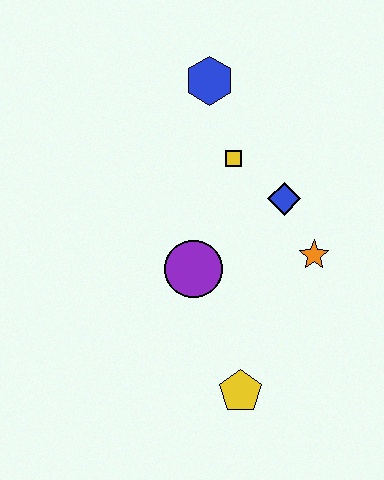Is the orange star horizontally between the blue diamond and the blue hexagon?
No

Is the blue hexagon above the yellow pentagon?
Yes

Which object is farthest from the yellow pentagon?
The blue hexagon is farthest from the yellow pentagon.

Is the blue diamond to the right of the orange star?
No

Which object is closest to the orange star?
The blue diamond is closest to the orange star.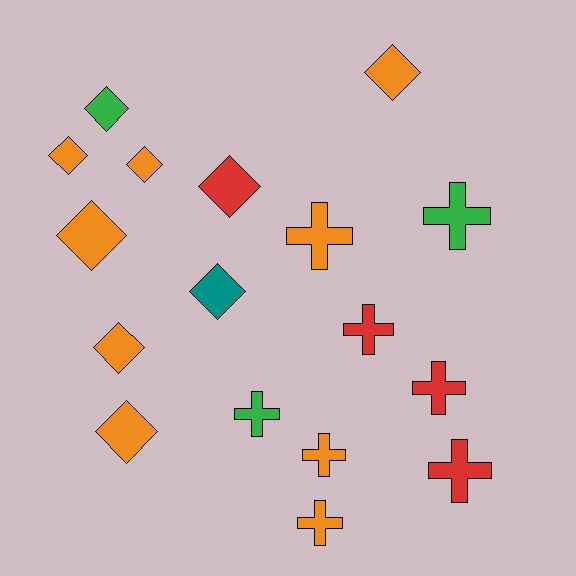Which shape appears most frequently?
Diamond, with 9 objects.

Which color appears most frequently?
Orange, with 9 objects.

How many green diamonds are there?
There is 1 green diamond.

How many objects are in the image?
There are 17 objects.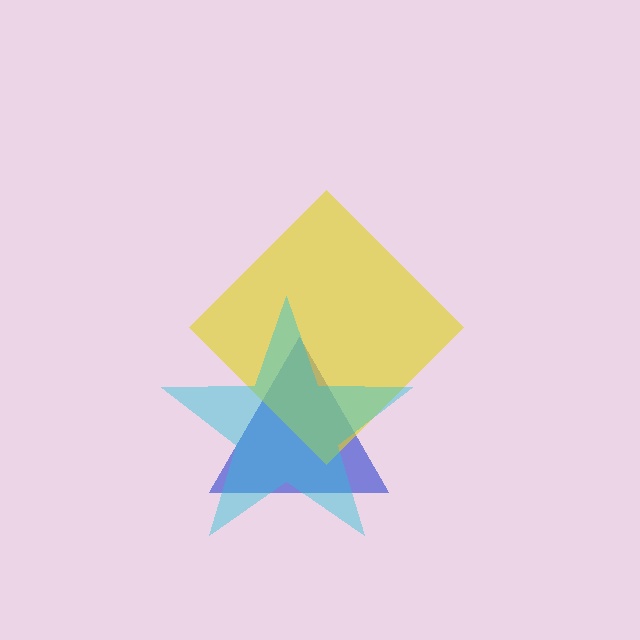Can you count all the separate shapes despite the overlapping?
Yes, there are 3 separate shapes.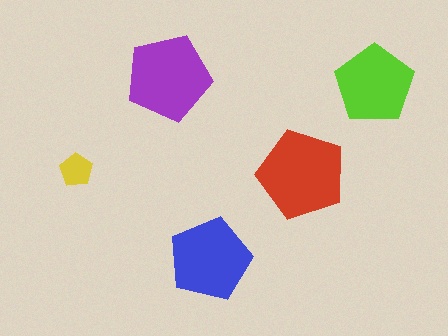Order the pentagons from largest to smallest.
the red one, the purple one, the blue one, the lime one, the yellow one.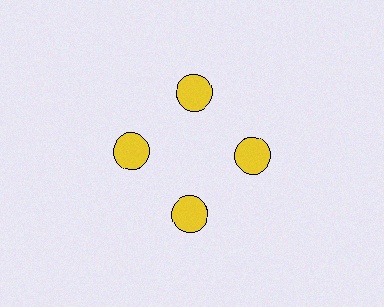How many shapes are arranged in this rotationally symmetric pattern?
There are 4 shapes, arranged in 4 groups of 1.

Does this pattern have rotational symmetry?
Yes, this pattern has 4-fold rotational symmetry. It looks the same after rotating 90 degrees around the center.